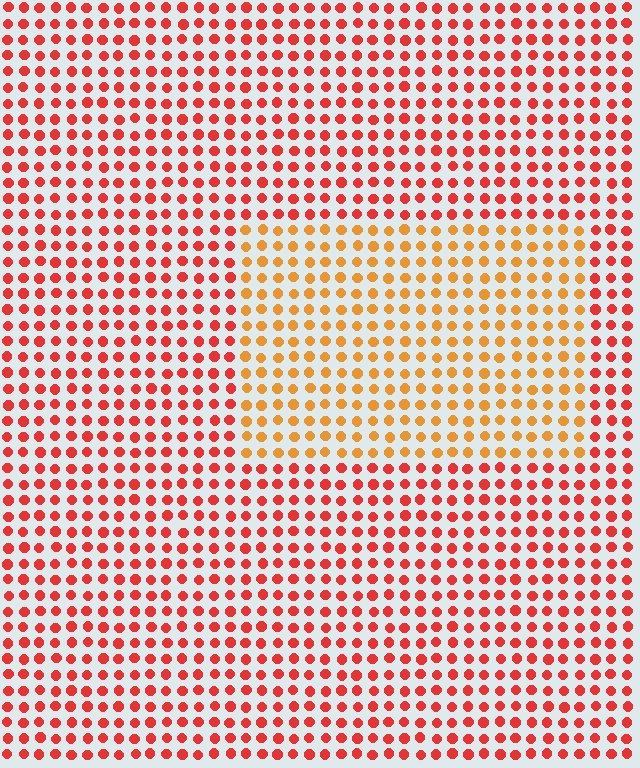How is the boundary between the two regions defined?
The boundary is defined purely by a slight shift in hue (about 34 degrees). Spacing, size, and orientation are identical on both sides.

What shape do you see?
I see a rectangle.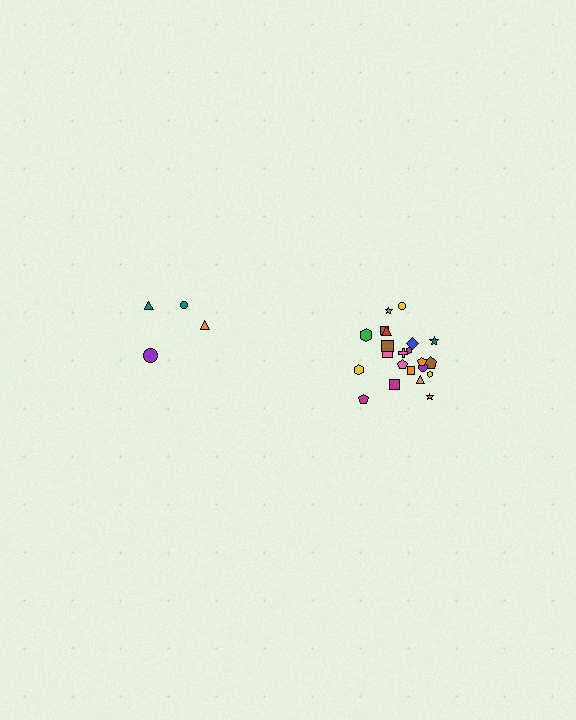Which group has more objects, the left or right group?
The right group.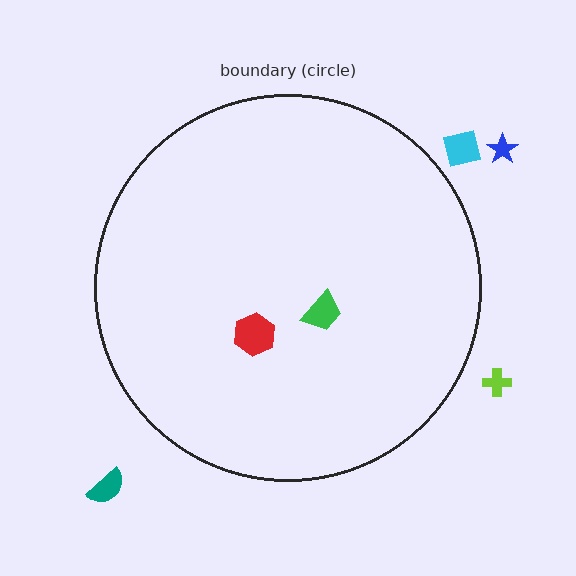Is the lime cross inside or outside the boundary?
Outside.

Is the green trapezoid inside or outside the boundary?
Inside.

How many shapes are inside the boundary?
2 inside, 4 outside.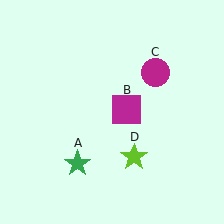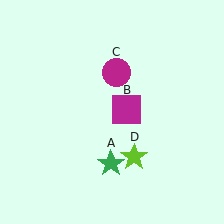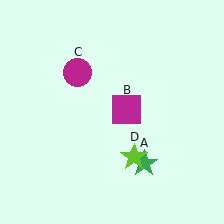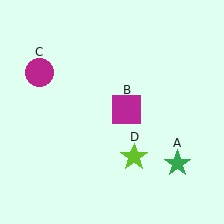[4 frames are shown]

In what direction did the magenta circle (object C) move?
The magenta circle (object C) moved left.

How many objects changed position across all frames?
2 objects changed position: green star (object A), magenta circle (object C).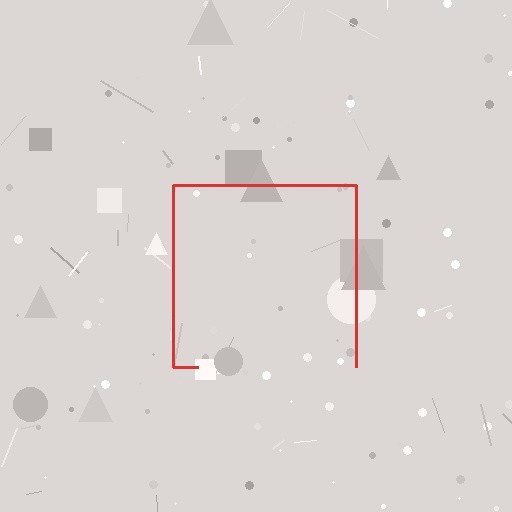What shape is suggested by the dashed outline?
The dashed outline suggests a square.